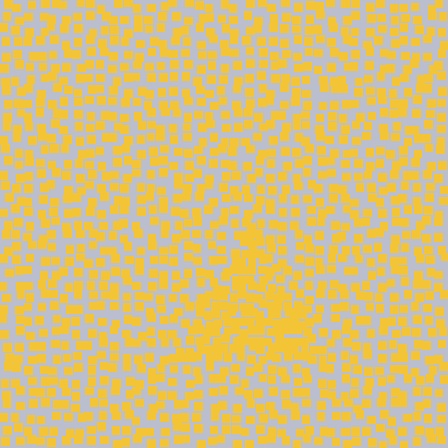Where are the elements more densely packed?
The elements are more densely packed inside the triangle boundary.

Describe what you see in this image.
The image contains small yellow elements arranged at two different densities. A triangle-shaped region is visible where the elements are more densely packed than the surrounding area.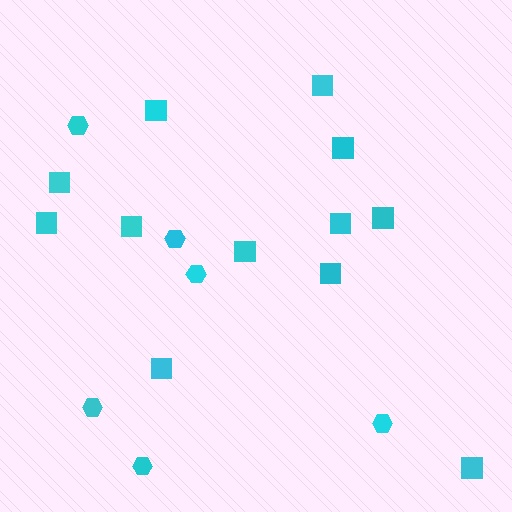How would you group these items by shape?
There are 2 groups: one group of hexagons (6) and one group of squares (12).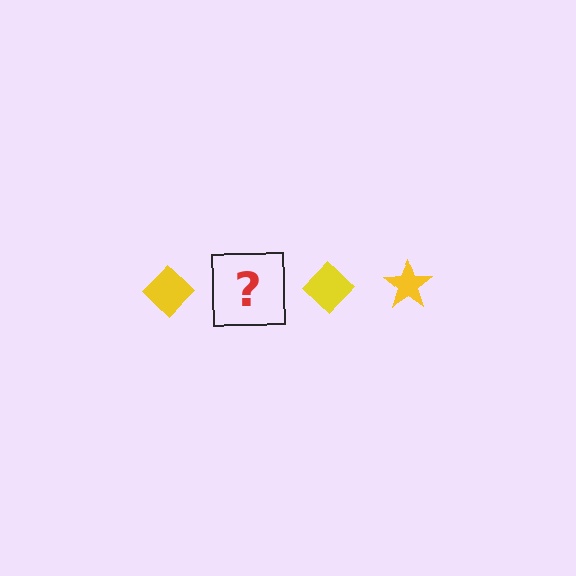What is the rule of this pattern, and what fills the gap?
The rule is that the pattern cycles through diamond, star shapes in yellow. The gap should be filled with a yellow star.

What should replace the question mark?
The question mark should be replaced with a yellow star.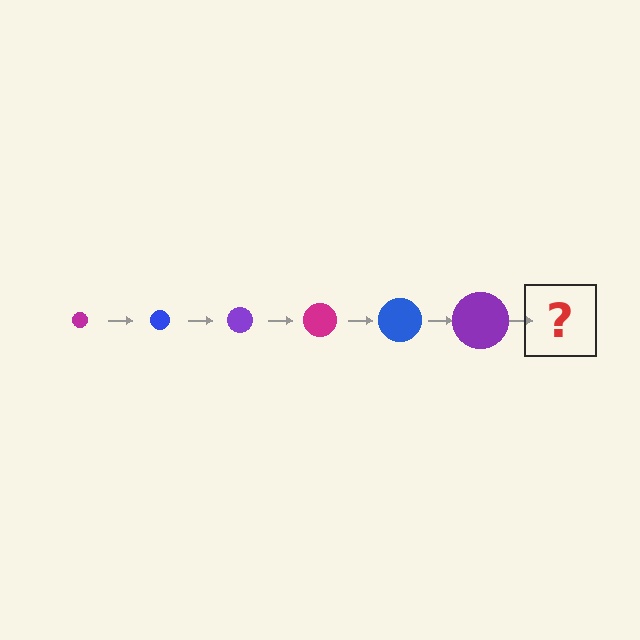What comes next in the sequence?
The next element should be a magenta circle, larger than the previous one.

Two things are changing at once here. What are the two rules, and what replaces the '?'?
The two rules are that the circle grows larger each step and the color cycles through magenta, blue, and purple. The '?' should be a magenta circle, larger than the previous one.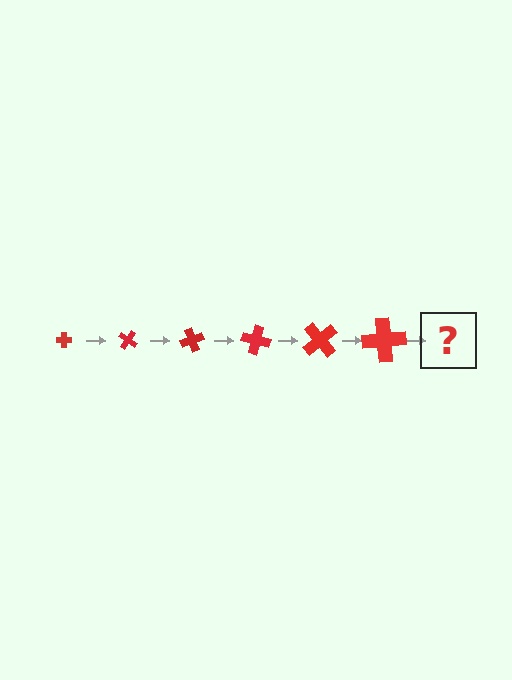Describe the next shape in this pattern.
It should be a cross, larger than the previous one and rotated 210 degrees from the start.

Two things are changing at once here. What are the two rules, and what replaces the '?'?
The two rules are that the cross grows larger each step and it rotates 35 degrees each step. The '?' should be a cross, larger than the previous one and rotated 210 degrees from the start.